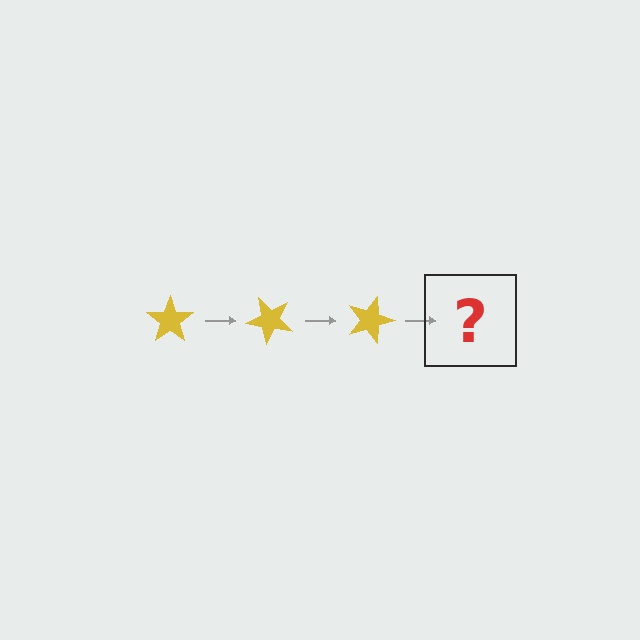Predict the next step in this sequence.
The next step is a yellow star rotated 135 degrees.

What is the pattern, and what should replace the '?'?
The pattern is that the star rotates 45 degrees each step. The '?' should be a yellow star rotated 135 degrees.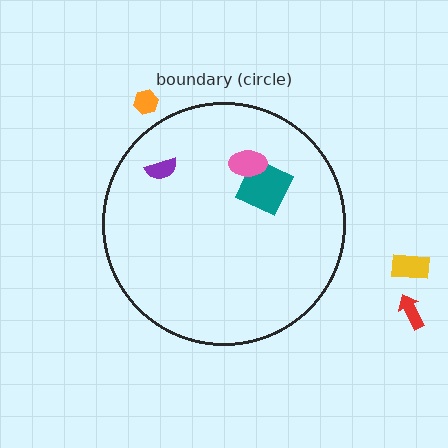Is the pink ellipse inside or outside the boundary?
Inside.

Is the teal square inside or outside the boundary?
Inside.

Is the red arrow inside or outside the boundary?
Outside.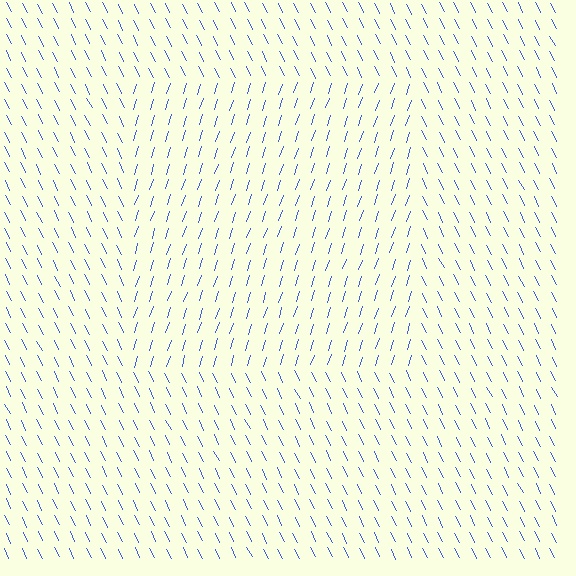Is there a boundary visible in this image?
Yes, there is a texture boundary formed by a change in line orientation.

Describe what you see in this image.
The image is filled with small blue line segments. A rectangle region in the image has lines oriented differently from the surrounding lines, creating a visible texture boundary.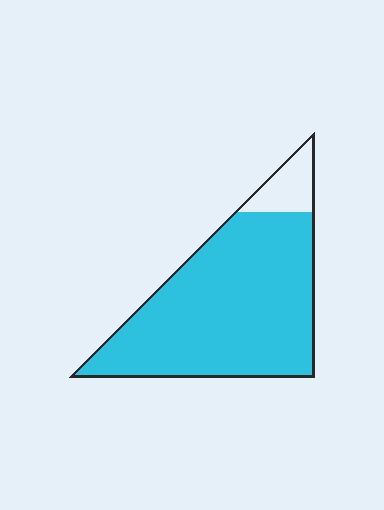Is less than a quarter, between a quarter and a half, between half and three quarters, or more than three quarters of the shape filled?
More than three quarters.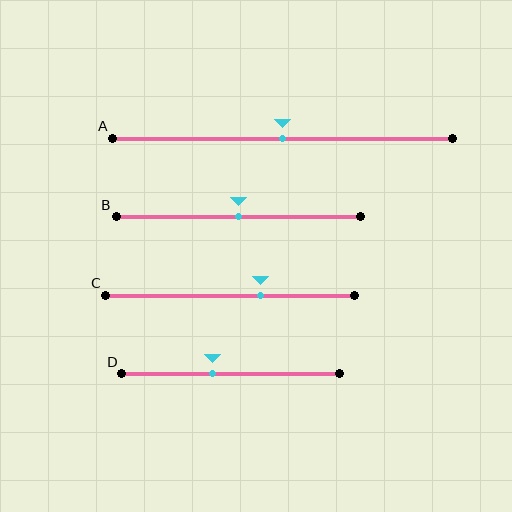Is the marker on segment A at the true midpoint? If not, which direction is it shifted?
Yes, the marker on segment A is at the true midpoint.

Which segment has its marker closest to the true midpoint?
Segment A has its marker closest to the true midpoint.